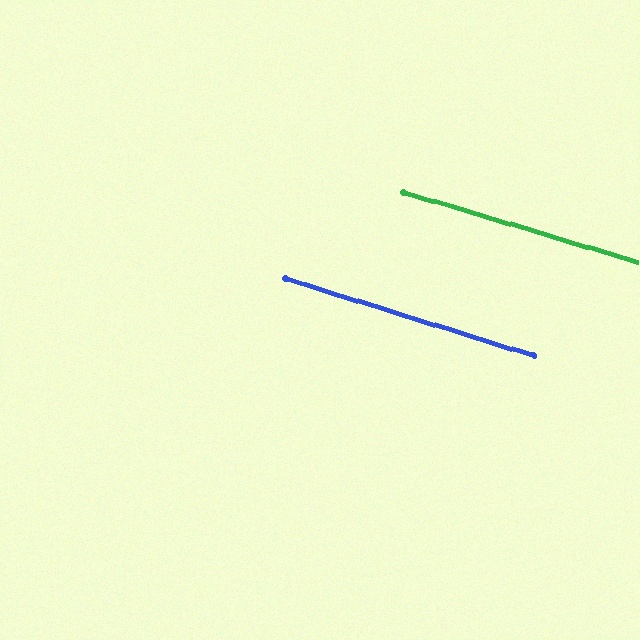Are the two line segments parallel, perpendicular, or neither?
Parallel — their directions differ by only 0.5°.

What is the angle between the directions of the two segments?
Approximately 1 degree.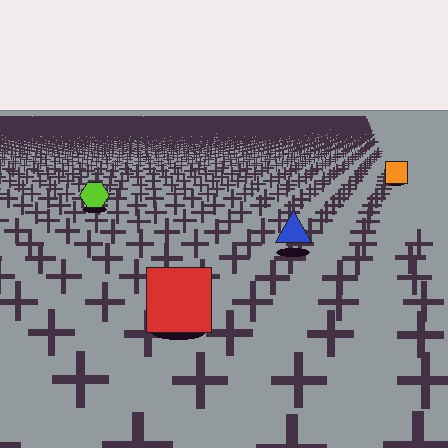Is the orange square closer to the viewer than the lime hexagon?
No. The lime hexagon is closer — you can tell from the texture gradient: the ground texture is coarser near it.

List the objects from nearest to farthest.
From nearest to farthest: the red square, the blue triangle, the lime hexagon, the orange square.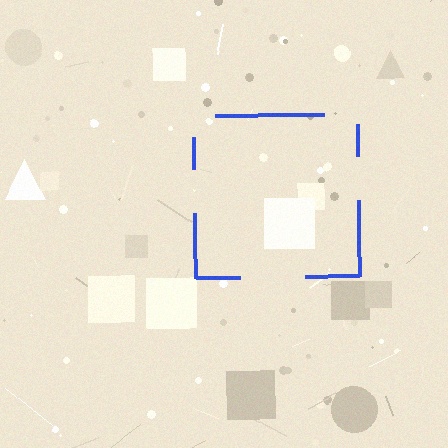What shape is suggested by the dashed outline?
The dashed outline suggests a square.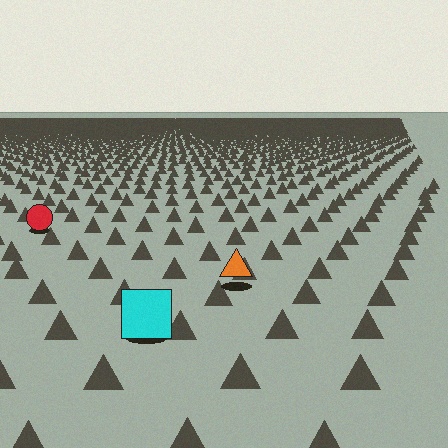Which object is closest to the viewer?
The cyan square is closest. The texture marks near it are larger and more spread out.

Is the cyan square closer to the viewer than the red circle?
Yes. The cyan square is closer — you can tell from the texture gradient: the ground texture is coarser near it.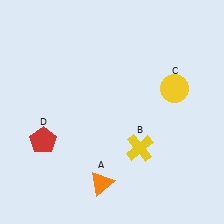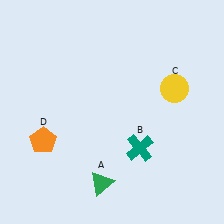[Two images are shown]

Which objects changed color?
A changed from orange to green. B changed from yellow to teal. D changed from red to orange.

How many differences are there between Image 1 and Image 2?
There are 3 differences between the two images.